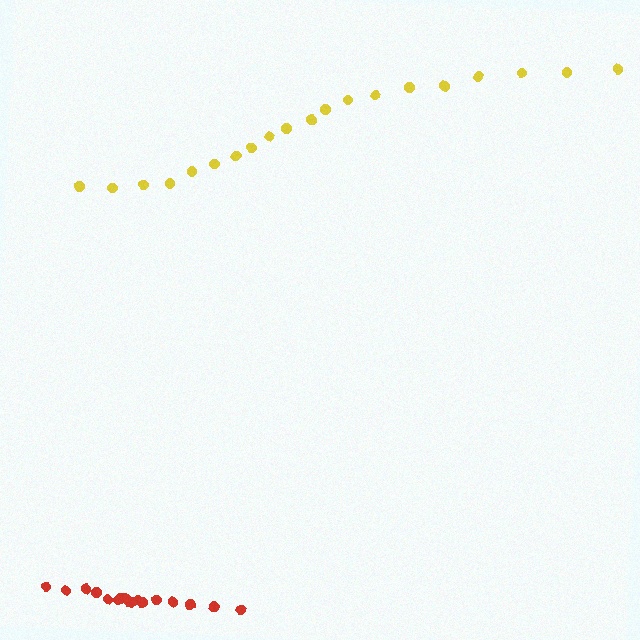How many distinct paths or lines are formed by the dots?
There are 2 distinct paths.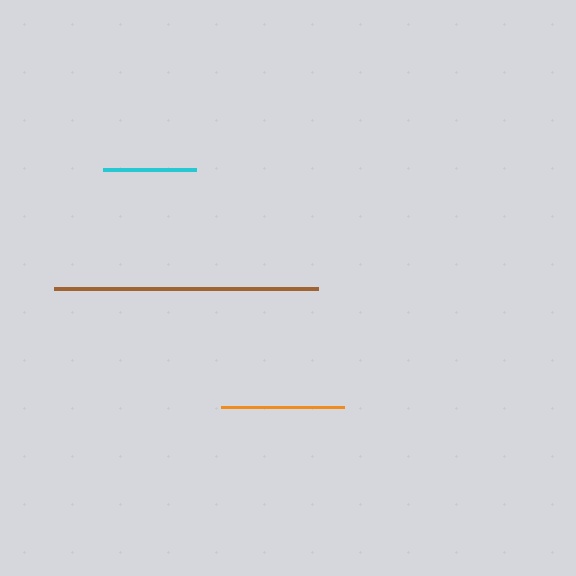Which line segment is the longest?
The brown line is the longest at approximately 264 pixels.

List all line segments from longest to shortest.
From longest to shortest: brown, orange, cyan.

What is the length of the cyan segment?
The cyan segment is approximately 93 pixels long.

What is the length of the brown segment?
The brown segment is approximately 264 pixels long.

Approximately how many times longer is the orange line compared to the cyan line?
The orange line is approximately 1.3 times the length of the cyan line.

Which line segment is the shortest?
The cyan line is the shortest at approximately 93 pixels.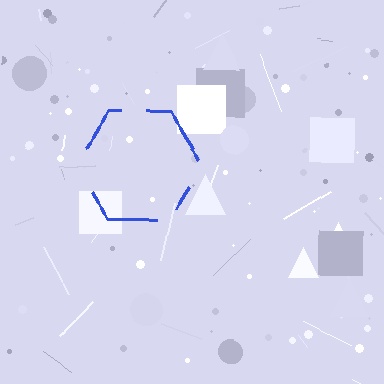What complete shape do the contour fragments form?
The contour fragments form a hexagon.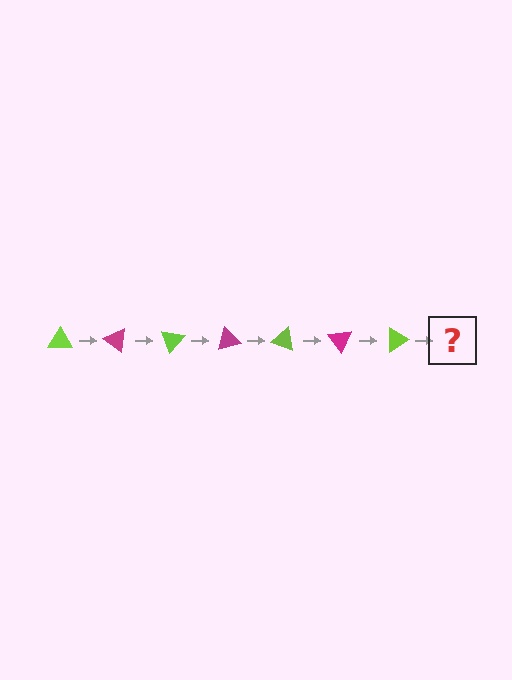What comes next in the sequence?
The next element should be a magenta triangle, rotated 245 degrees from the start.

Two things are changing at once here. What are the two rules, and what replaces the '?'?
The two rules are that it rotates 35 degrees each step and the color cycles through lime and magenta. The '?' should be a magenta triangle, rotated 245 degrees from the start.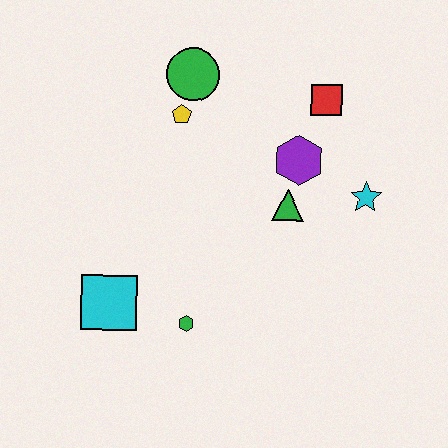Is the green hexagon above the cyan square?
No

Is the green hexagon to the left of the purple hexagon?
Yes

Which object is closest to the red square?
The purple hexagon is closest to the red square.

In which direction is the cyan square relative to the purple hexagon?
The cyan square is to the left of the purple hexagon.